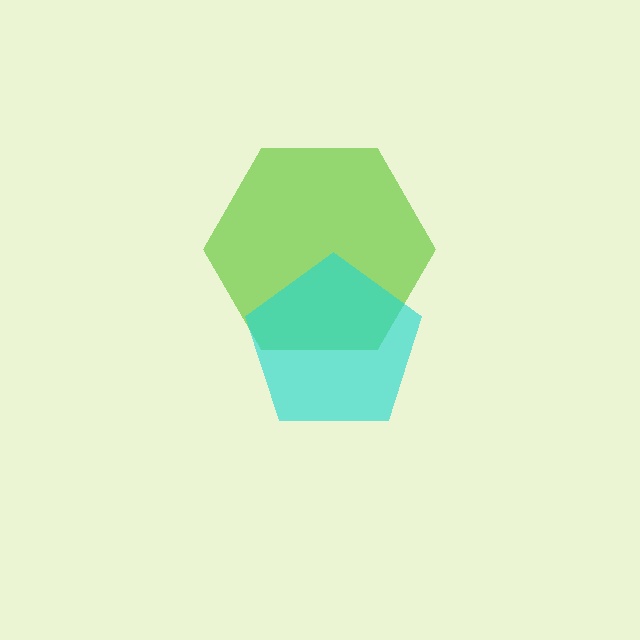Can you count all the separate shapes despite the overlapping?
Yes, there are 2 separate shapes.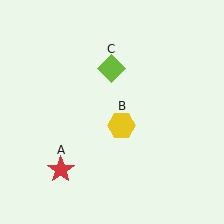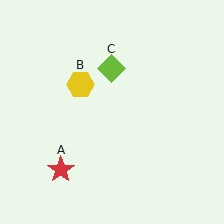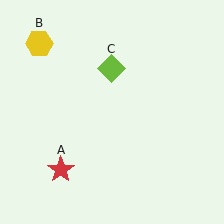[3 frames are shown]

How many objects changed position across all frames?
1 object changed position: yellow hexagon (object B).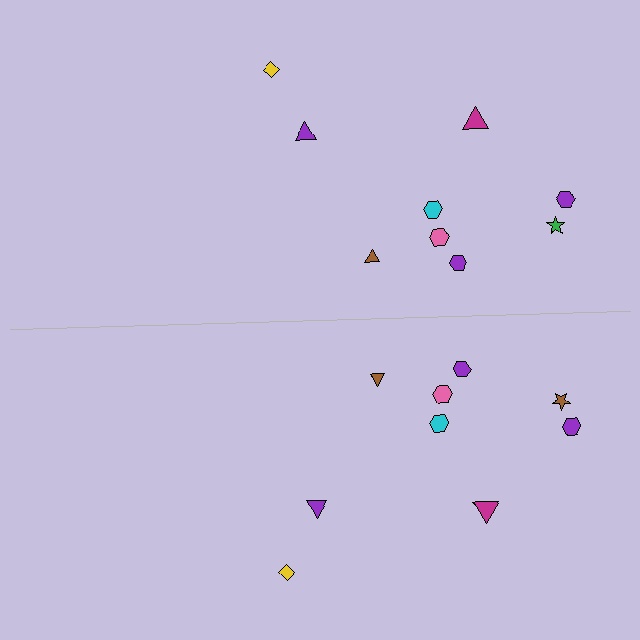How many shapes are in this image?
There are 18 shapes in this image.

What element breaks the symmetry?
The brown star on the bottom side breaks the symmetry — its mirror counterpart is green.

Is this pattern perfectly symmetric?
No, the pattern is not perfectly symmetric. The brown star on the bottom side breaks the symmetry — its mirror counterpart is green.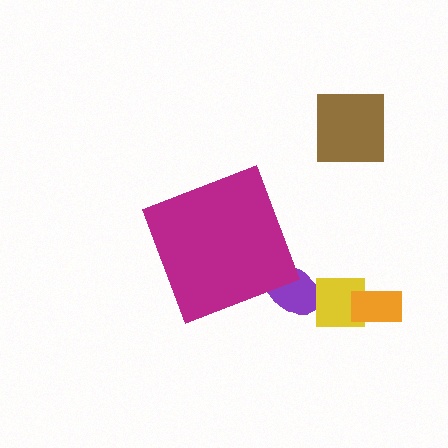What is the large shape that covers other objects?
A magenta diamond.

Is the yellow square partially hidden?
No, the yellow square is fully visible.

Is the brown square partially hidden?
No, the brown square is fully visible.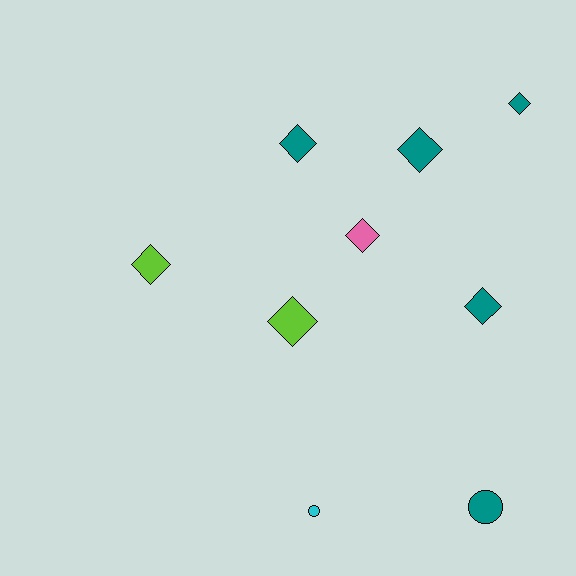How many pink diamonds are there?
There is 1 pink diamond.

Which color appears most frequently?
Teal, with 5 objects.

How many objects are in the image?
There are 9 objects.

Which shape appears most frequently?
Diamond, with 7 objects.